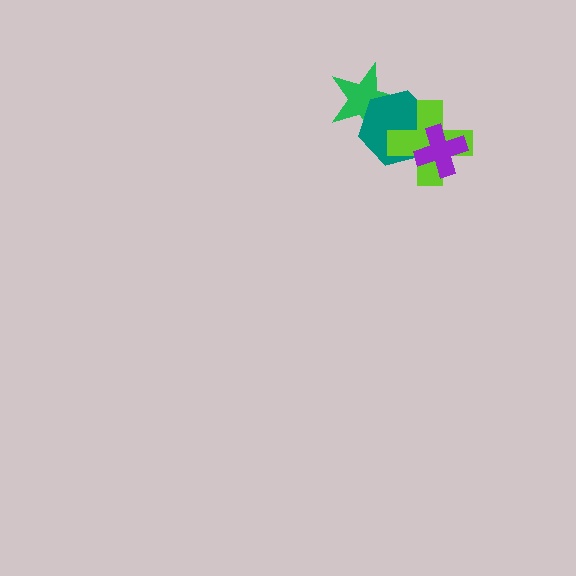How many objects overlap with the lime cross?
2 objects overlap with the lime cross.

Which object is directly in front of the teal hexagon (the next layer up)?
The lime cross is directly in front of the teal hexagon.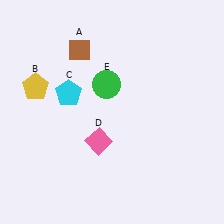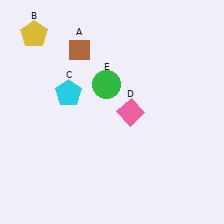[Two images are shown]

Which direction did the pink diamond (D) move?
The pink diamond (D) moved right.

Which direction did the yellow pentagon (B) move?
The yellow pentagon (B) moved up.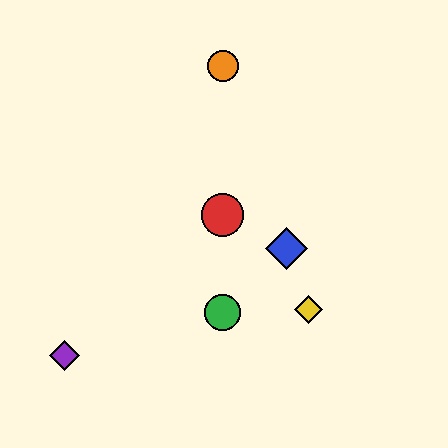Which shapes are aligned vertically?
The red circle, the green circle, the orange circle are aligned vertically.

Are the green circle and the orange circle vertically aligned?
Yes, both are at x≈223.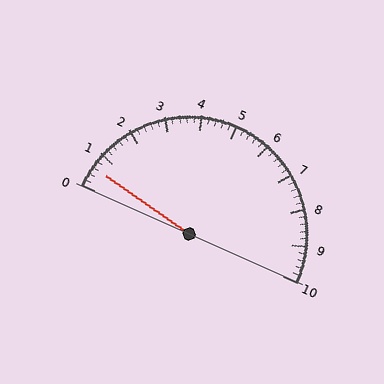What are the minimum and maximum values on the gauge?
The gauge ranges from 0 to 10.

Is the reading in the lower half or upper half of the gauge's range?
The reading is in the lower half of the range (0 to 10).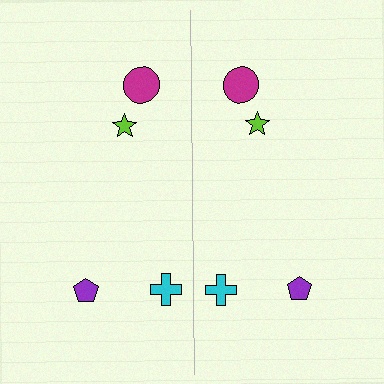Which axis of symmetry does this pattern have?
The pattern has a vertical axis of symmetry running through the center of the image.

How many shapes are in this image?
There are 8 shapes in this image.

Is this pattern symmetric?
Yes, this pattern has bilateral (reflection) symmetry.